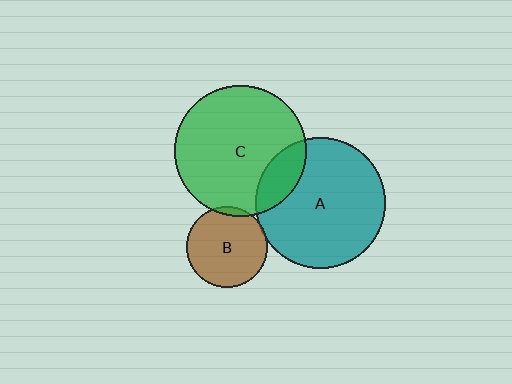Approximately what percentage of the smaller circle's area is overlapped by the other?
Approximately 5%.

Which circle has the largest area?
Circle C (green).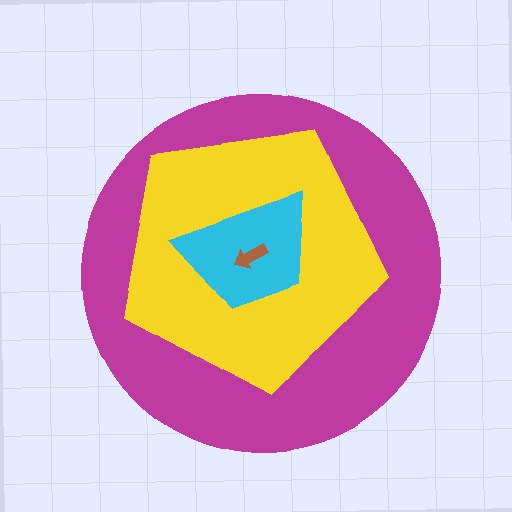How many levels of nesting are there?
4.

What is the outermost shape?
The magenta circle.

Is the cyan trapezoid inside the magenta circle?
Yes.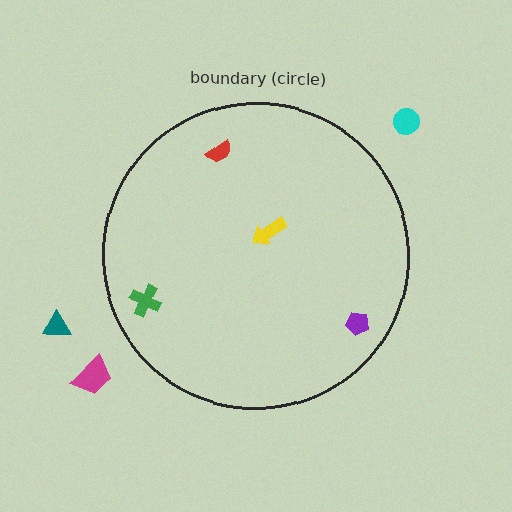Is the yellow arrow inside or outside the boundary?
Inside.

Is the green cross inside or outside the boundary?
Inside.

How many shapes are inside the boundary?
4 inside, 3 outside.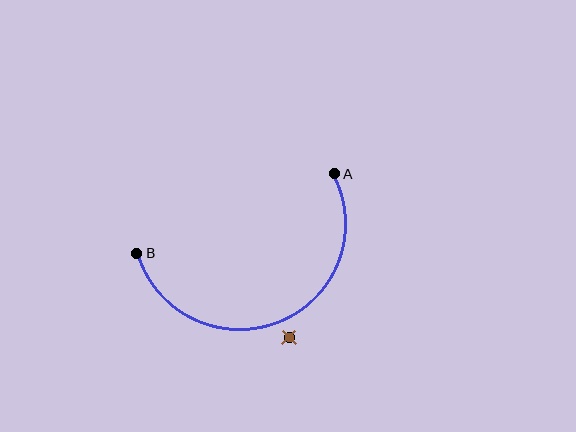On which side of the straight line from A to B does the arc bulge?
The arc bulges below the straight line connecting A and B.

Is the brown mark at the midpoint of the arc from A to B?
No — the brown mark does not lie on the arc at all. It sits slightly outside the curve.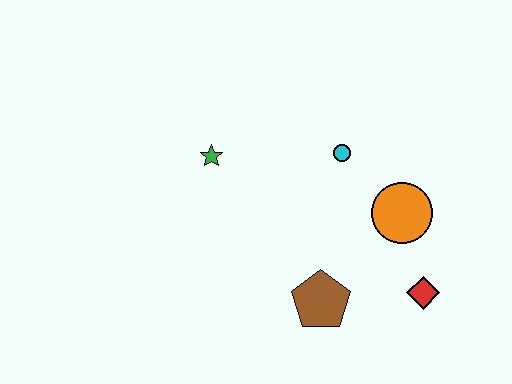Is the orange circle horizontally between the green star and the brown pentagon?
No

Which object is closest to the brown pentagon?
The red diamond is closest to the brown pentagon.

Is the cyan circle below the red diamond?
No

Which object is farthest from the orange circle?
The green star is farthest from the orange circle.